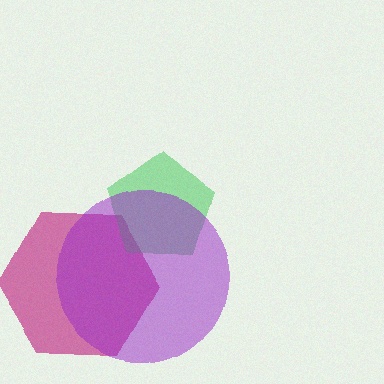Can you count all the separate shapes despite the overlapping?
Yes, there are 3 separate shapes.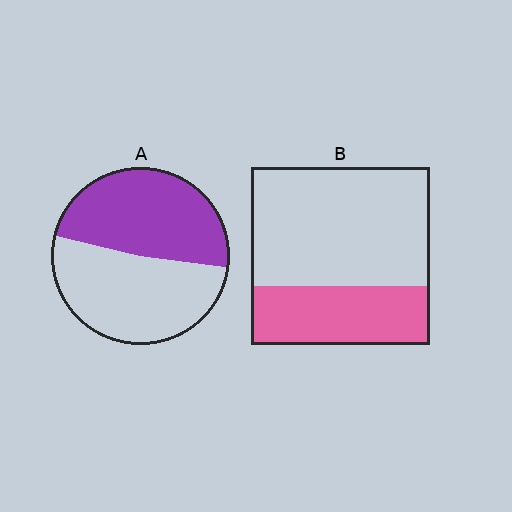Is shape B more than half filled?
No.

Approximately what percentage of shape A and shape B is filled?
A is approximately 50% and B is approximately 35%.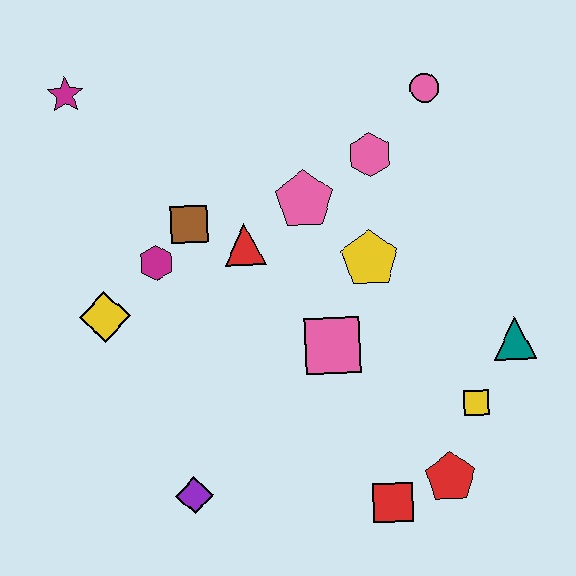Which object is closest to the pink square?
The yellow pentagon is closest to the pink square.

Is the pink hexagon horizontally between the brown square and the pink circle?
Yes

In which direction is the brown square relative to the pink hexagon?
The brown square is to the left of the pink hexagon.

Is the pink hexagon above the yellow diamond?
Yes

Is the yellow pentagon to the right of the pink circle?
No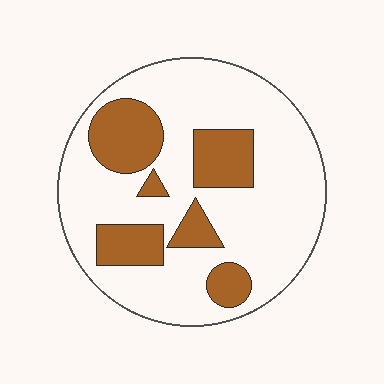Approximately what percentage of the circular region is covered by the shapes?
Approximately 25%.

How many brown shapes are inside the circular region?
6.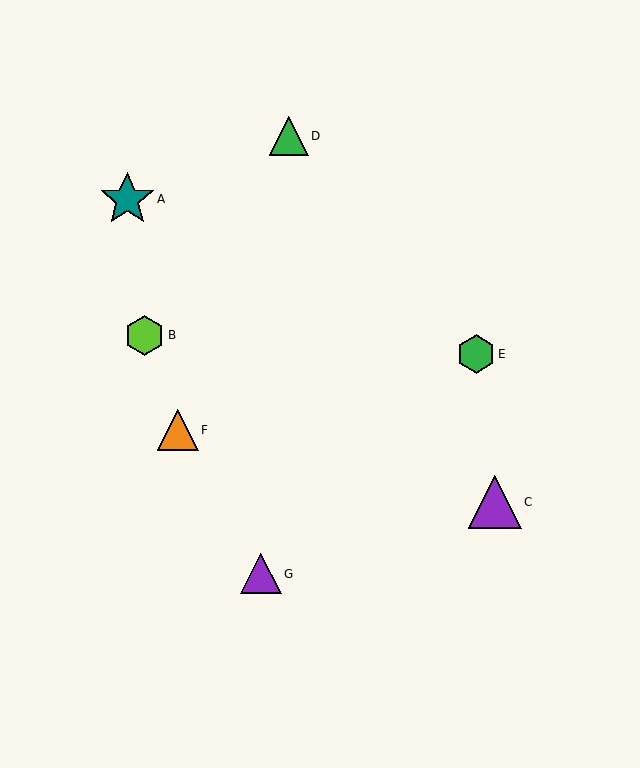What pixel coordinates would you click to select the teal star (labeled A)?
Click at (127, 199) to select the teal star A.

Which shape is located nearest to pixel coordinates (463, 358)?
The green hexagon (labeled E) at (476, 354) is nearest to that location.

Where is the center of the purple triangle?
The center of the purple triangle is at (495, 502).